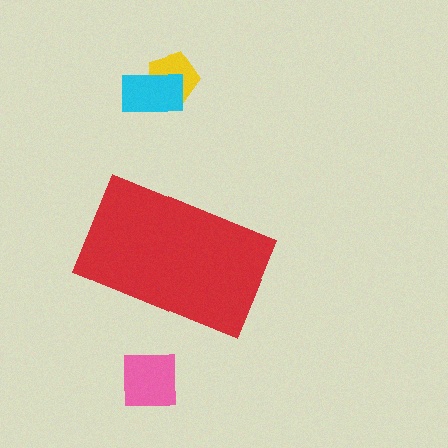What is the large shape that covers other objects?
A red rectangle.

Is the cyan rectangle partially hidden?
No, the cyan rectangle is fully visible.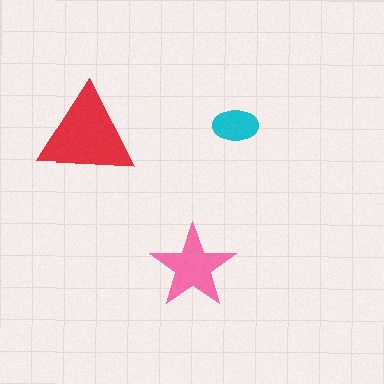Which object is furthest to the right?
The cyan ellipse is rightmost.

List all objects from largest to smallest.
The red triangle, the pink star, the cyan ellipse.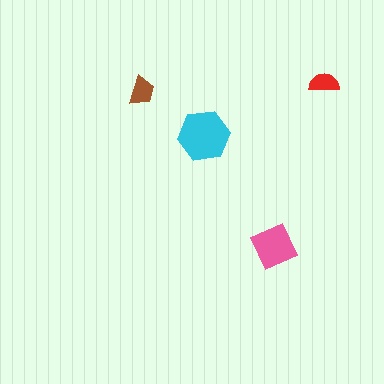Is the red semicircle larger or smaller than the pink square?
Smaller.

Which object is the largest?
The cyan hexagon.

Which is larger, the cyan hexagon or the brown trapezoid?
The cyan hexagon.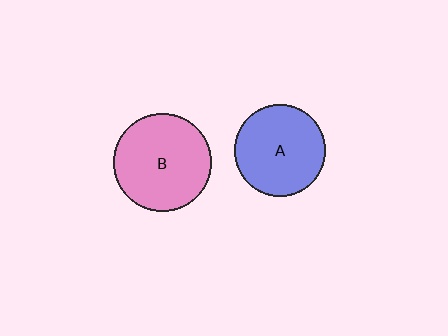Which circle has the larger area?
Circle B (pink).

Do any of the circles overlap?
No, none of the circles overlap.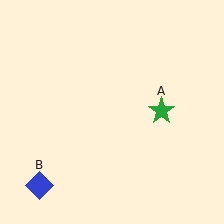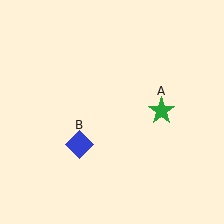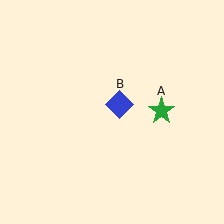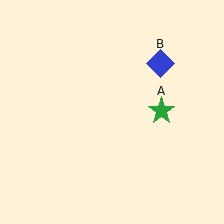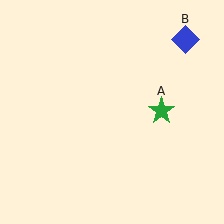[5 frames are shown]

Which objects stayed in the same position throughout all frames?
Green star (object A) remained stationary.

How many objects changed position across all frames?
1 object changed position: blue diamond (object B).